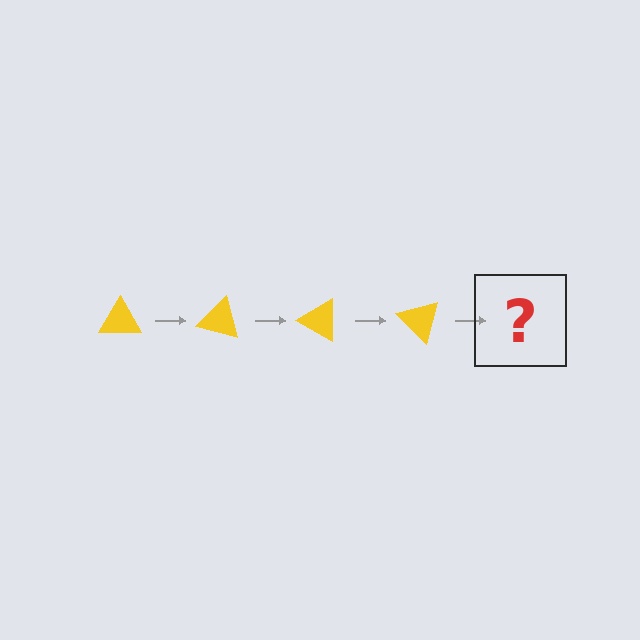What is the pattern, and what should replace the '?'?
The pattern is that the triangle rotates 15 degrees each step. The '?' should be a yellow triangle rotated 60 degrees.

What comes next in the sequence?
The next element should be a yellow triangle rotated 60 degrees.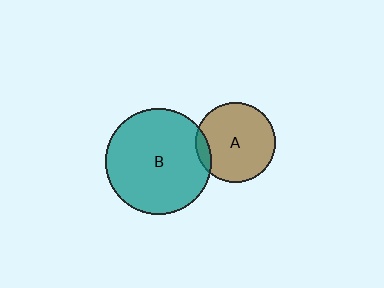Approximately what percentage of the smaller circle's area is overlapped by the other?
Approximately 10%.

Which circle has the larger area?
Circle B (teal).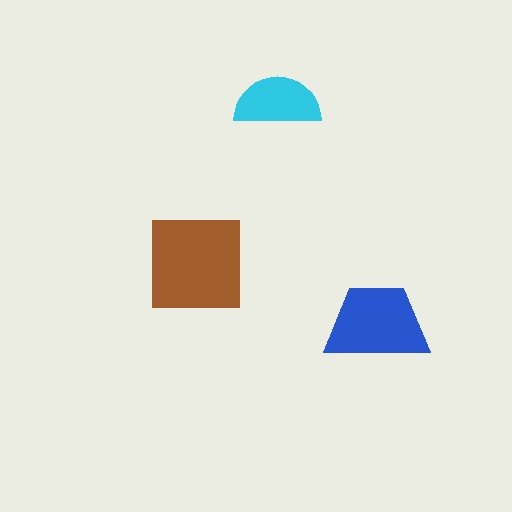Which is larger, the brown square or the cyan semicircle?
The brown square.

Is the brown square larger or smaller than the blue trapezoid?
Larger.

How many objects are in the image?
There are 3 objects in the image.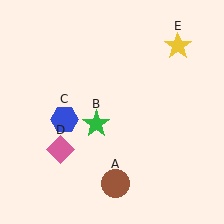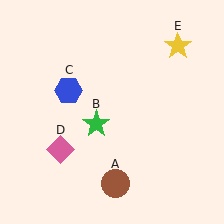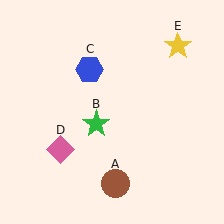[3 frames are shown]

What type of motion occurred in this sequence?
The blue hexagon (object C) rotated clockwise around the center of the scene.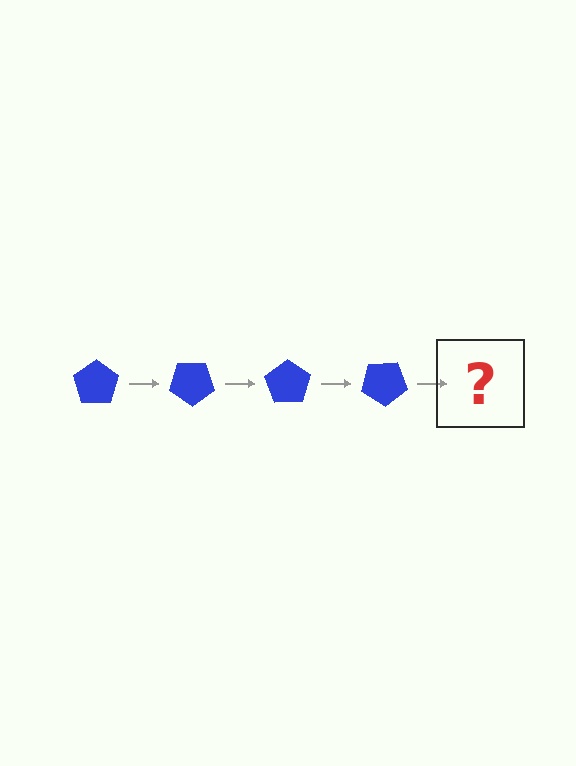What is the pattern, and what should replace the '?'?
The pattern is that the pentagon rotates 35 degrees each step. The '?' should be a blue pentagon rotated 140 degrees.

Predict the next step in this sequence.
The next step is a blue pentagon rotated 140 degrees.